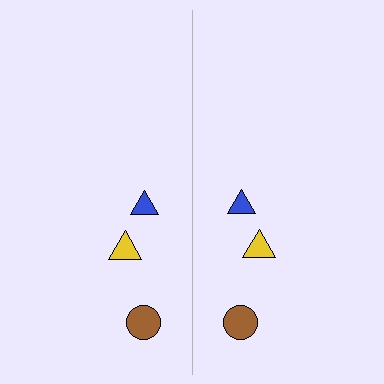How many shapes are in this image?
There are 6 shapes in this image.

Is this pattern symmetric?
Yes, this pattern has bilateral (reflection) symmetry.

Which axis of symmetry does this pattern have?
The pattern has a vertical axis of symmetry running through the center of the image.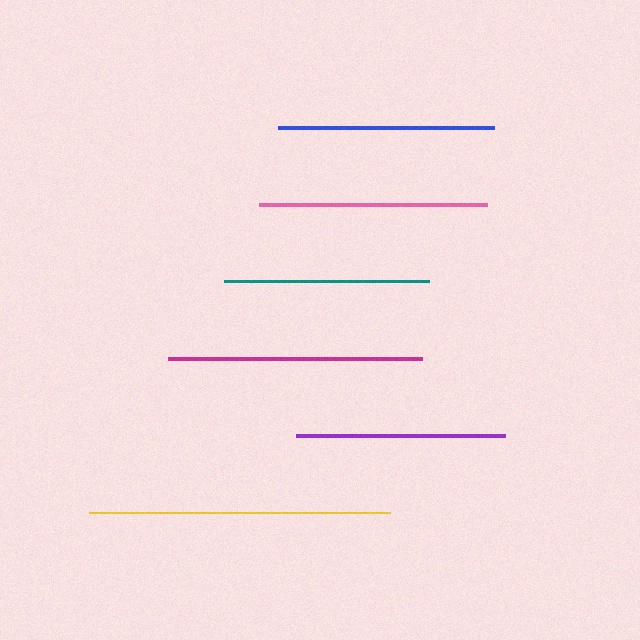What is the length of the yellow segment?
The yellow segment is approximately 301 pixels long.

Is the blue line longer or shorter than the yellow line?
The yellow line is longer than the blue line.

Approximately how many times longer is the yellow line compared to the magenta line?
The yellow line is approximately 1.2 times the length of the magenta line.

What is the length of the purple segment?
The purple segment is approximately 209 pixels long.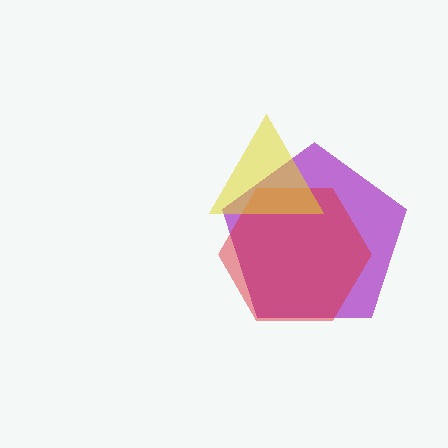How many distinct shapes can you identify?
There are 3 distinct shapes: a purple pentagon, a red hexagon, a yellow triangle.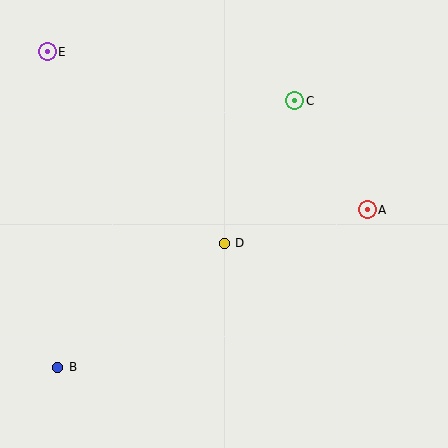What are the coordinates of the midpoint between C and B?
The midpoint between C and B is at (176, 234).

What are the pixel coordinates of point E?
Point E is at (47, 52).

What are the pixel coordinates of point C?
Point C is at (295, 101).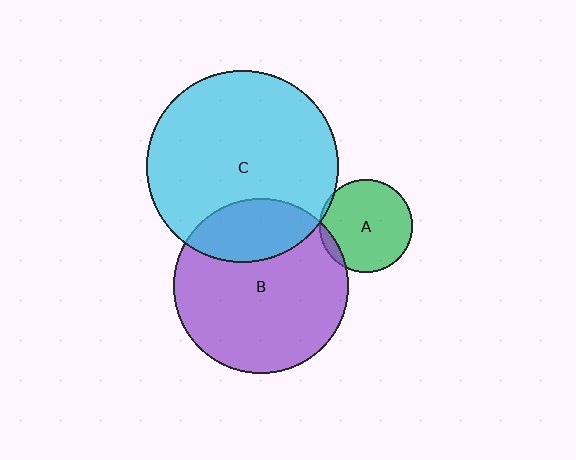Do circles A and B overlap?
Yes.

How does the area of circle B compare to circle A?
Approximately 3.6 times.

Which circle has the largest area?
Circle C (cyan).